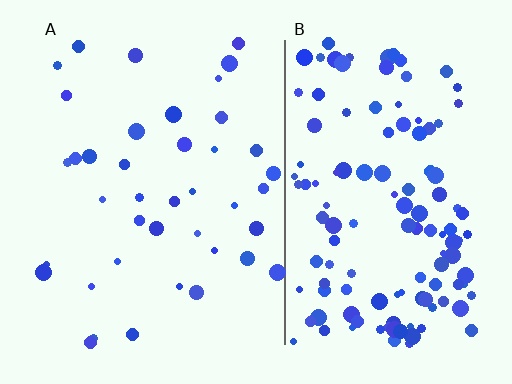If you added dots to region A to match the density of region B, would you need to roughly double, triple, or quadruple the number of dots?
Approximately triple.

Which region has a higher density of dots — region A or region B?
B (the right).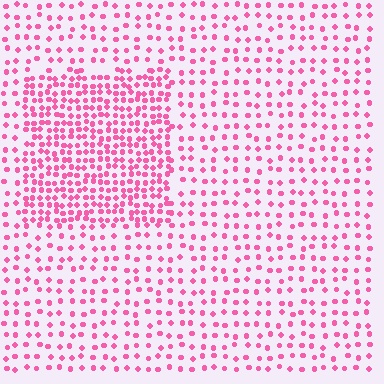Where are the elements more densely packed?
The elements are more densely packed inside the rectangle boundary.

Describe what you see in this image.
The image contains small pink elements arranged at two different densities. A rectangle-shaped region is visible where the elements are more densely packed than the surrounding area.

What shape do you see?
I see a rectangle.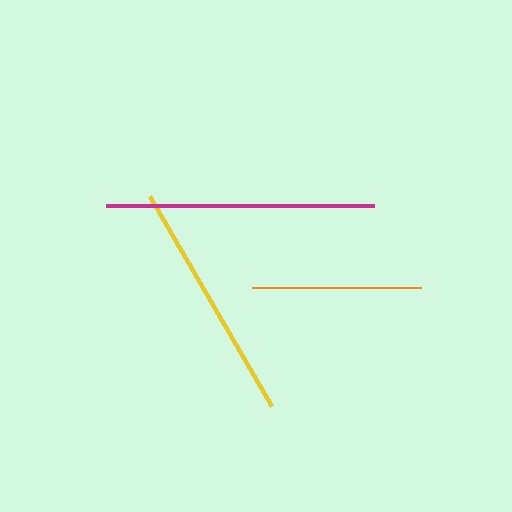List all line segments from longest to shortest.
From longest to shortest: magenta, yellow, orange.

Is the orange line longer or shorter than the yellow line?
The yellow line is longer than the orange line.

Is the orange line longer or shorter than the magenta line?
The magenta line is longer than the orange line.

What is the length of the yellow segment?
The yellow segment is approximately 243 pixels long.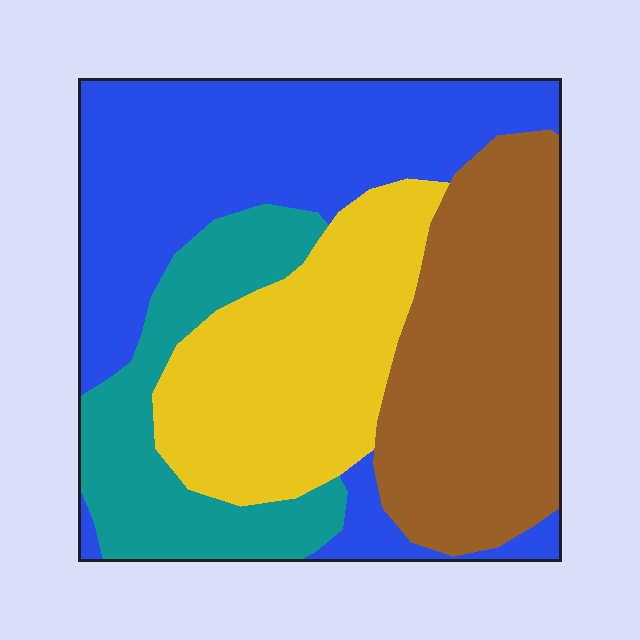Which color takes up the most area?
Blue, at roughly 35%.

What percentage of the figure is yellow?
Yellow takes up about one quarter (1/4) of the figure.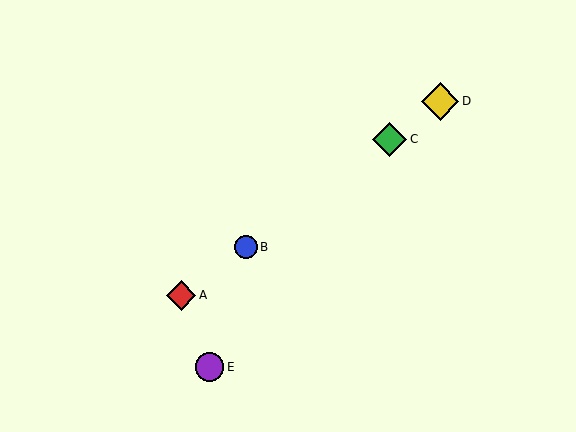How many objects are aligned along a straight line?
4 objects (A, B, C, D) are aligned along a straight line.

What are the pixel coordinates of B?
Object B is at (246, 247).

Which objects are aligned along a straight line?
Objects A, B, C, D are aligned along a straight line.